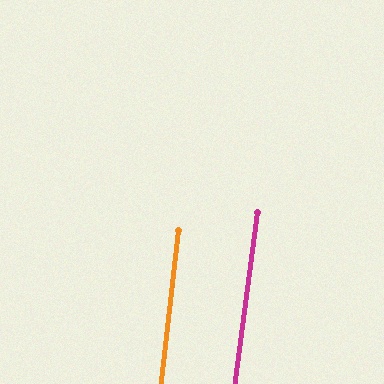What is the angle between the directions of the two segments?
Approximately 1 degree.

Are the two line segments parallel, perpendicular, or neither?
Parallel — their directions differ by only 1.1°.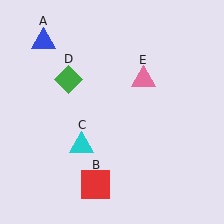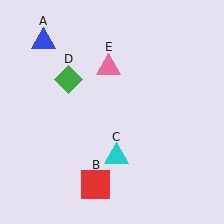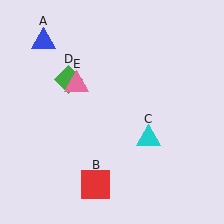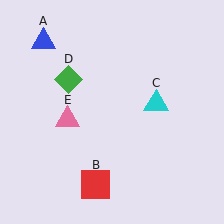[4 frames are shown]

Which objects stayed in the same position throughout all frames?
Blue triangle (object A) and red square (object B) and green diamond (object D) remained stationary.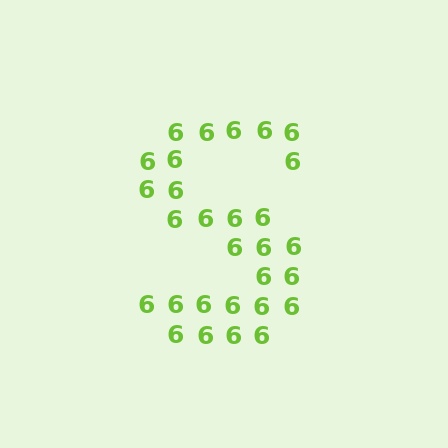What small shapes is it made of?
It is made of small digit 6's.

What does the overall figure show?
The overall figure shows the letter S.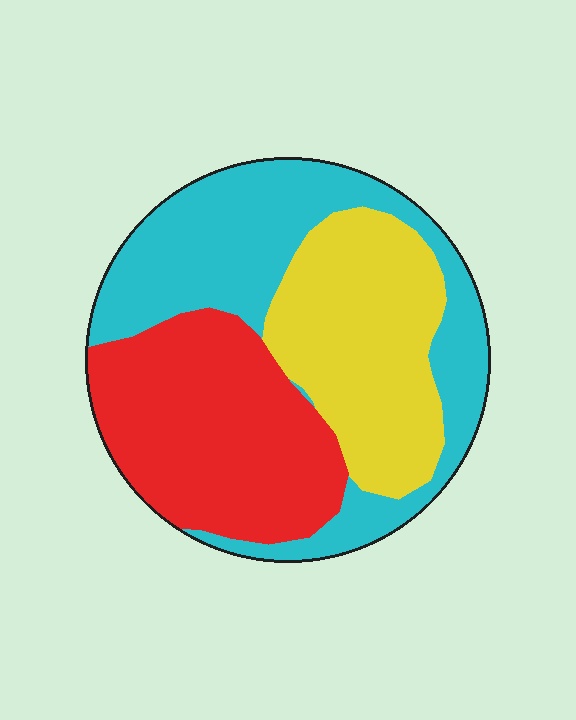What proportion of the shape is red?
Red takes up between a third and a half of the shape.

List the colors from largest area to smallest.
From largest to smallest: cyan, red, yellow.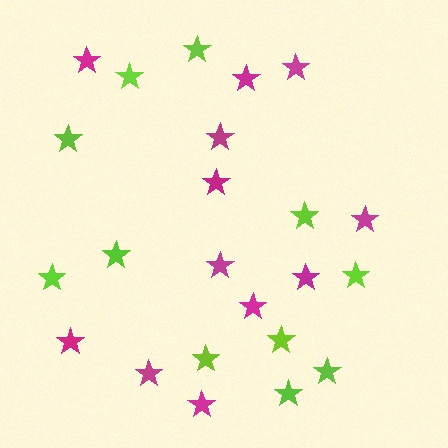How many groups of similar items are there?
There are 2 groups: one group of magenta stars (12) and one group of lime stars (11).